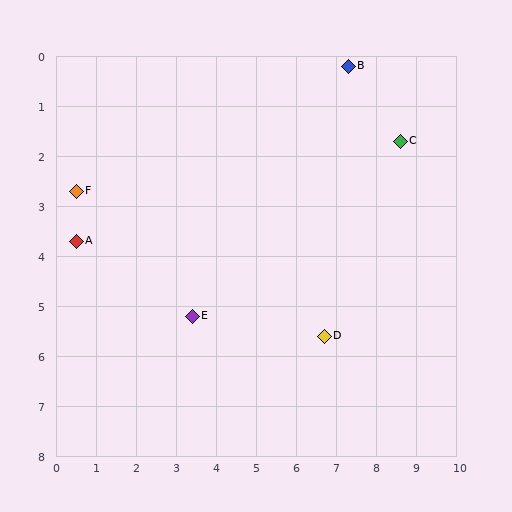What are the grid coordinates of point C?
Point C is at approximately (8.6, 1.7).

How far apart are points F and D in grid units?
Points F and D are about 6.8 grid units apart.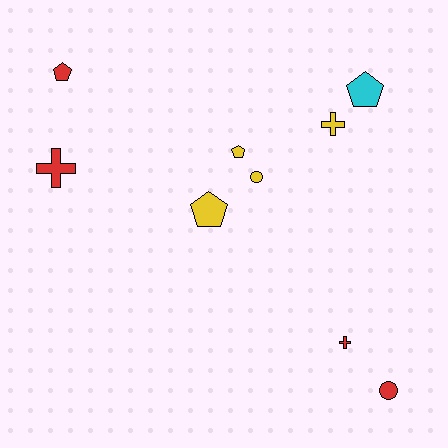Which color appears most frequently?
Yellow, with 4 objects.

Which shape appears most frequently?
Pentagon, with 4 objects.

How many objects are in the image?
There are 9 objects.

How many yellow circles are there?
There is 1 yellow circle.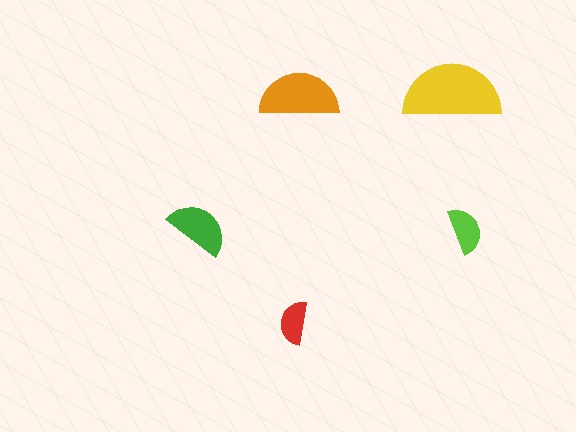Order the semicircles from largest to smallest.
the yellow one, the orange one, the green one, the lime one, the red one.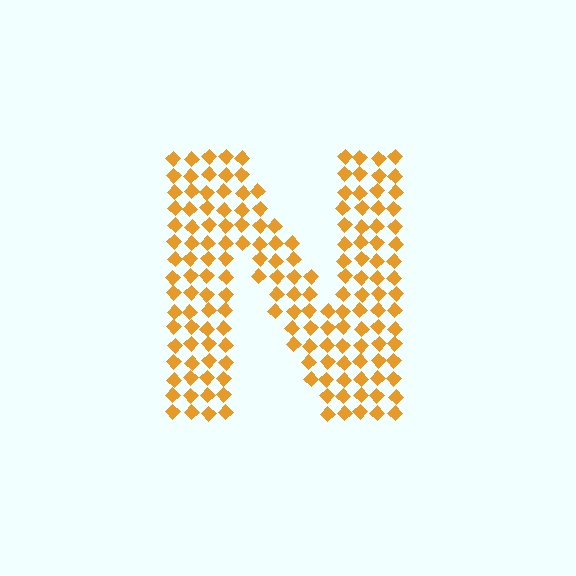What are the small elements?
The small elements are diamonds.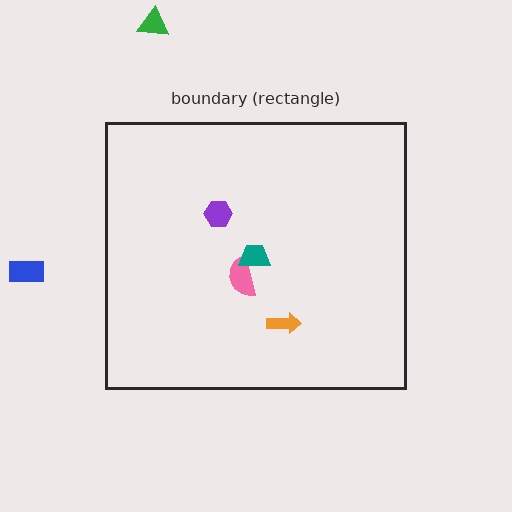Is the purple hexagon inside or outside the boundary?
Inside.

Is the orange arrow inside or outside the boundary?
Inside.